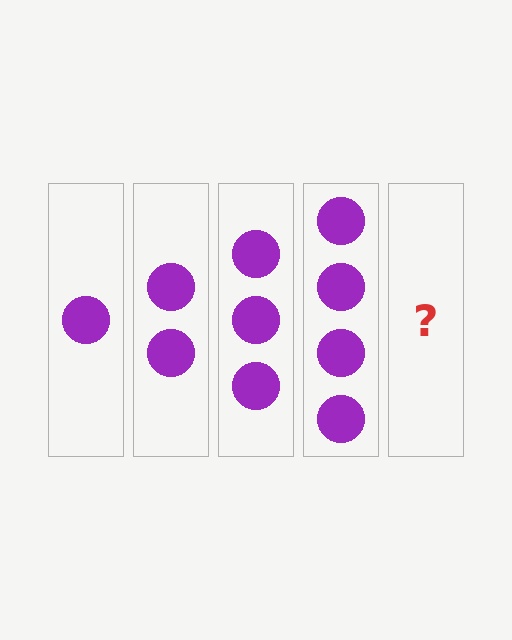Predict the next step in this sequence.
The next step is 5 circles.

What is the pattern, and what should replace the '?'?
The pattern is that each step adds one more circle. The '?' should be 5 circles.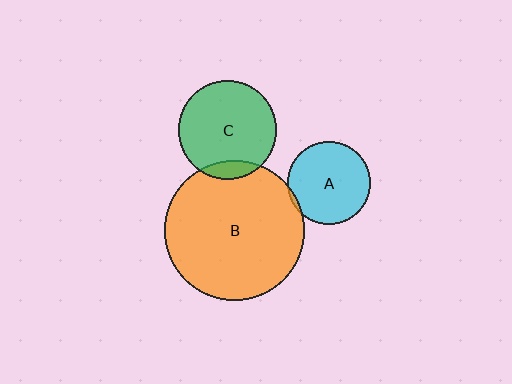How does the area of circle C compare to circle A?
Approximately 1.4 times.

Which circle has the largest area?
Circle B (orange).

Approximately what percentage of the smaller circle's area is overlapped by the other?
Approximately 10%.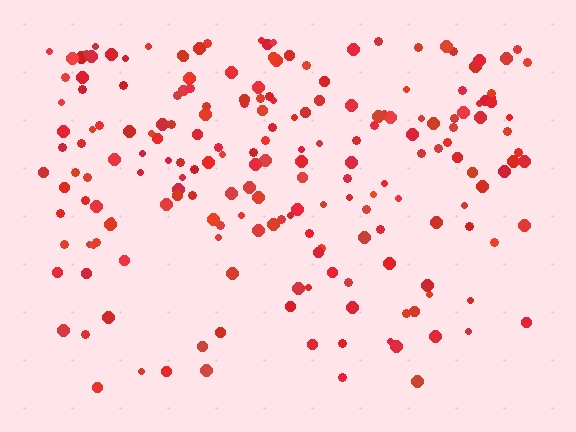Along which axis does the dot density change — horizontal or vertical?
Vertical.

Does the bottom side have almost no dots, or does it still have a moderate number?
Still a moderate number, just noticeably fewer than the top.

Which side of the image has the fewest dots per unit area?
The bottom.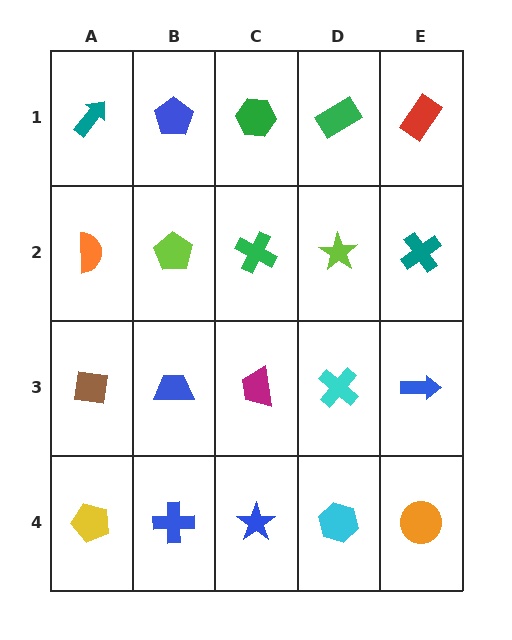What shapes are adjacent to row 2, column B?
A blue pentagon (row 1, column B), a blue trapezoid (row 3, column B), an orange semicircle (row 2, column A), a green cross (row 2, column C).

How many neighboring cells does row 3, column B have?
4.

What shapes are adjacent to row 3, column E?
A teal cross (row 2, column E), an orange circle (row 4, column E), a cyan cross (row 3, column D).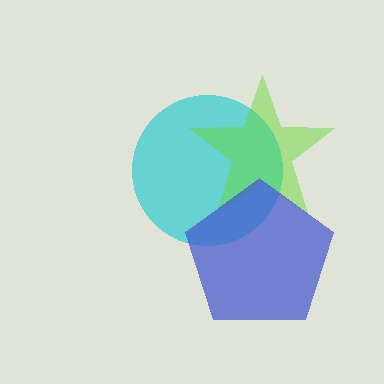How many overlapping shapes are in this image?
There are 3 overlapping shapes in the image.